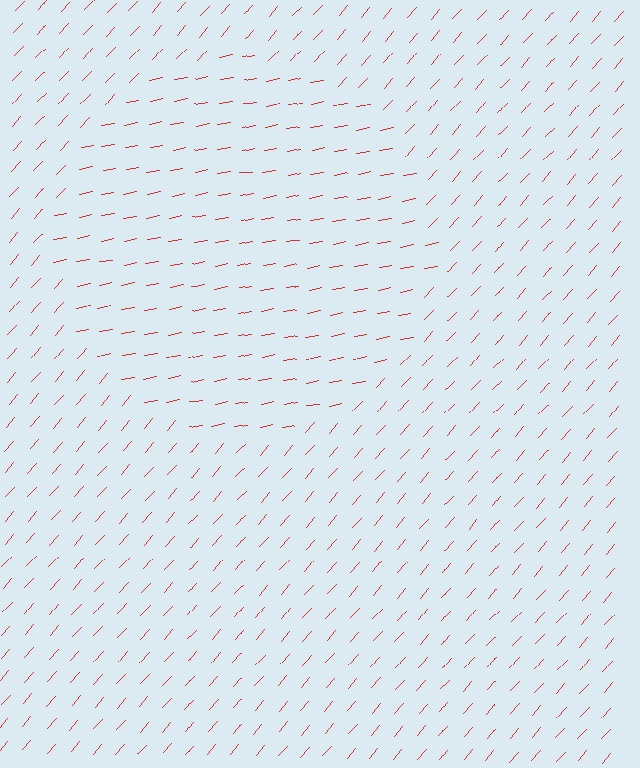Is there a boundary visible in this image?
Yes, there is a texture boundary formed by a change in line orientation.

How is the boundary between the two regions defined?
The boundary is defined purely by a change in line orientation (approximately 38 degrees difference). All lines are the same color and thickness.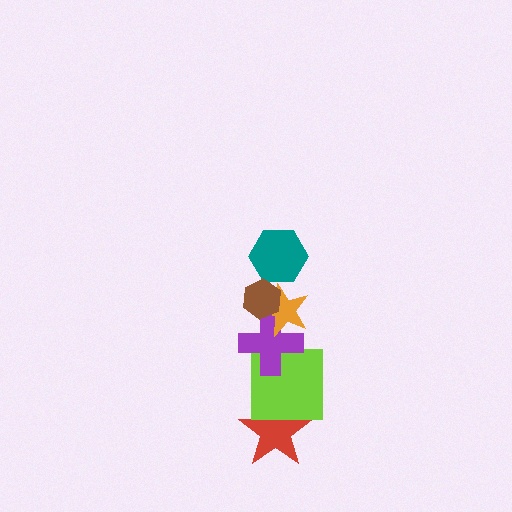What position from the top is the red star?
The red star is 6th from the top.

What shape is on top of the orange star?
The teal hexagon is on top of the orange star.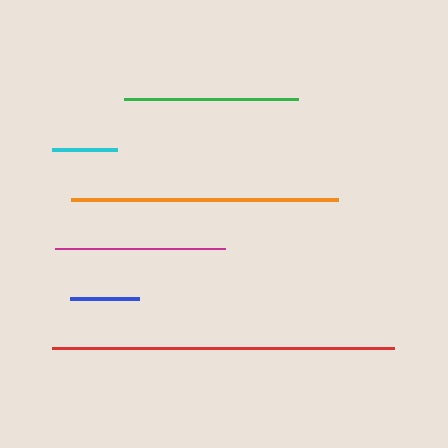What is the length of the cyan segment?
The cyan segment is approximately 65 pixels long.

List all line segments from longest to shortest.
From longest to shortest: red, orange, green, magenta, blue, cyan.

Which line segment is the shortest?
The cyan line is the shortest at approximately 65 pixels.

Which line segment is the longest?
The red line is the longest at approximately 343 pixels.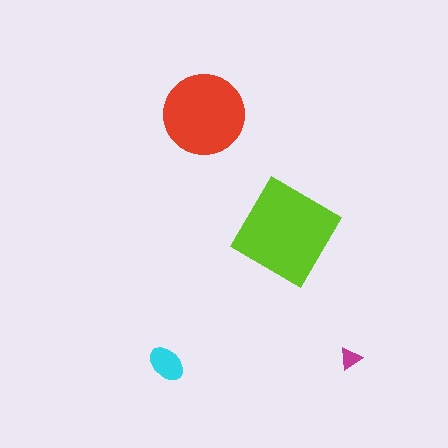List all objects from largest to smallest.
The lime diamond, the red circle, the cyan ellipse, the magenta triangle.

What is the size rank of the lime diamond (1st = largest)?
1st.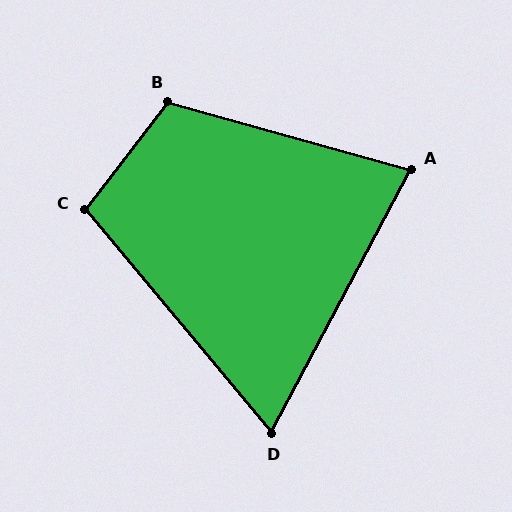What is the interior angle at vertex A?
Approximately 78 degrees (acute).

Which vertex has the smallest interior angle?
D, at approximately 68 degrees.